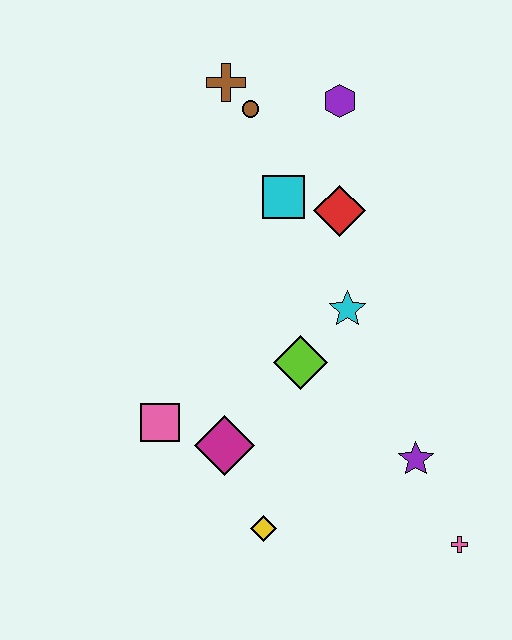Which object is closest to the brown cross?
The brown circle is closest to the brown cross.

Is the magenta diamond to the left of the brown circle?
Yes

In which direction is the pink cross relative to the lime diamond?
The pink cross is below the lime diamond.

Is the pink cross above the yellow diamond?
No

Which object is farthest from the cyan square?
The pink cross is farthest from the cyan square.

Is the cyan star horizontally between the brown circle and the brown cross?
No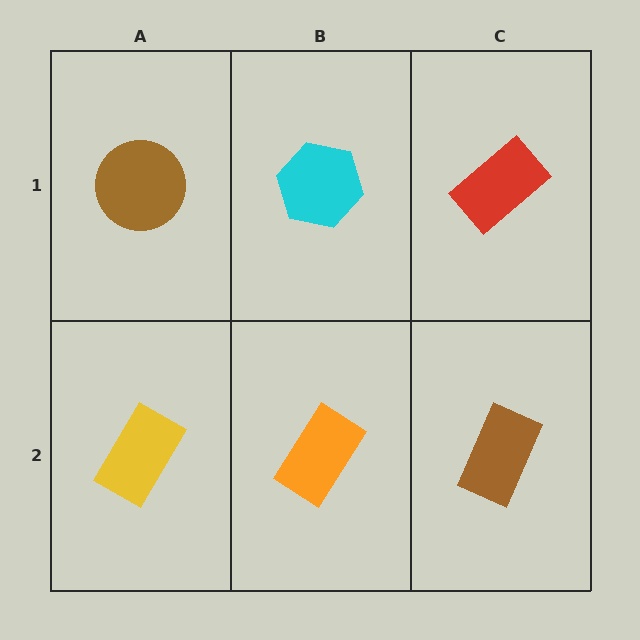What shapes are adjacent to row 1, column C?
A brown rectangle (row 2, column C), a cyan hexagon (row 1, column B).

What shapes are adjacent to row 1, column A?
A yellow rectangle (row 2, column A), a cyan hexagon (row 1, column B).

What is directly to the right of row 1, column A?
A cyan hexagon.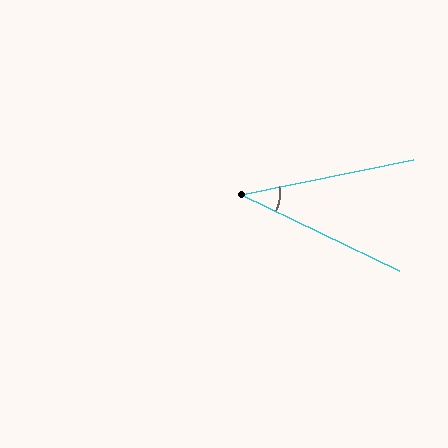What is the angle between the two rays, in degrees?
Approximately 37 degrees.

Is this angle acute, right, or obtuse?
It is acute.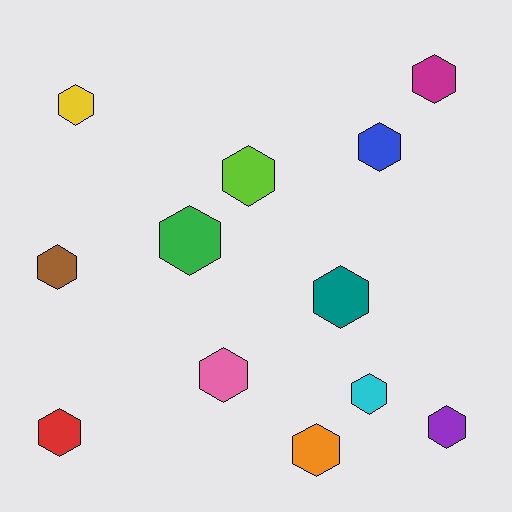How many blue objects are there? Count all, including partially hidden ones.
There is 1 blue object.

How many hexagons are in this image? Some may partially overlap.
There are 12 hexagons.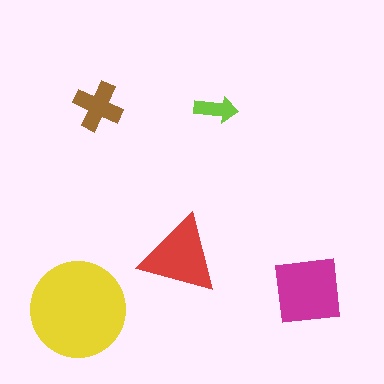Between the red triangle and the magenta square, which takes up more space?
The magenta square.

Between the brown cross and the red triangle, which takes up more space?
The red triangle.